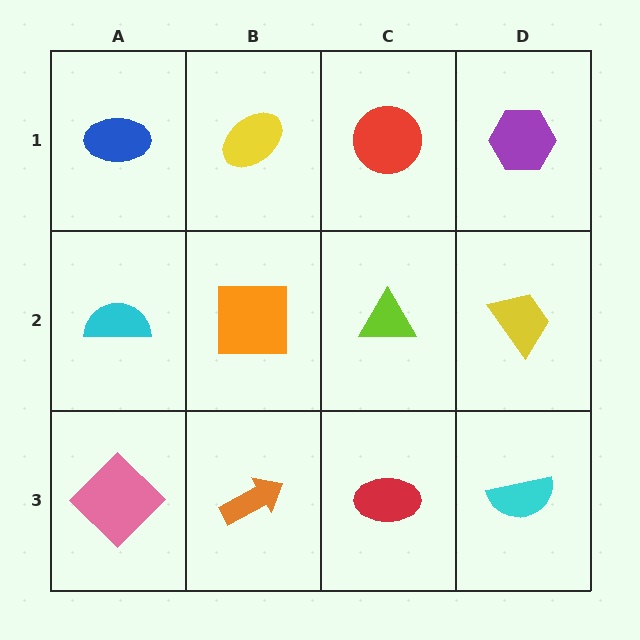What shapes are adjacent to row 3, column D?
A yellow trapezoid (row 2, column D), a red ellipse (row 3, column C).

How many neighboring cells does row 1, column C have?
3.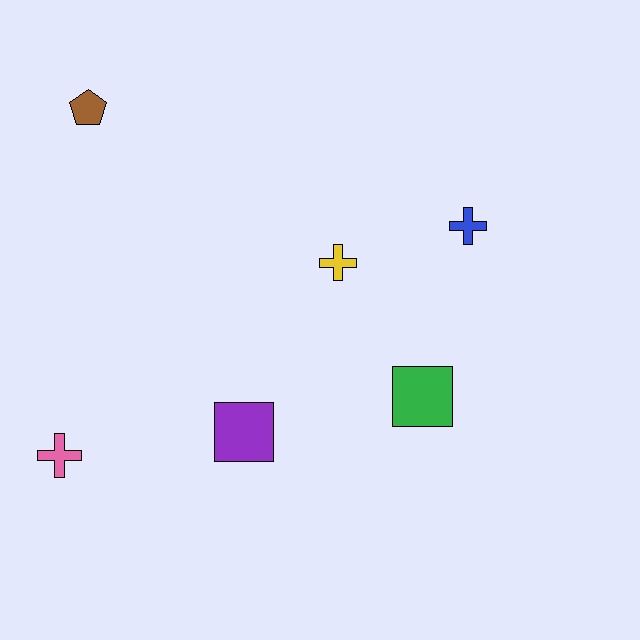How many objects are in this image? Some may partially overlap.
There are 6 objects.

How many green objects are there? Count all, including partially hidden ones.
There is 1 green object.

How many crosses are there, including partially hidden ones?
There are 3 crosses.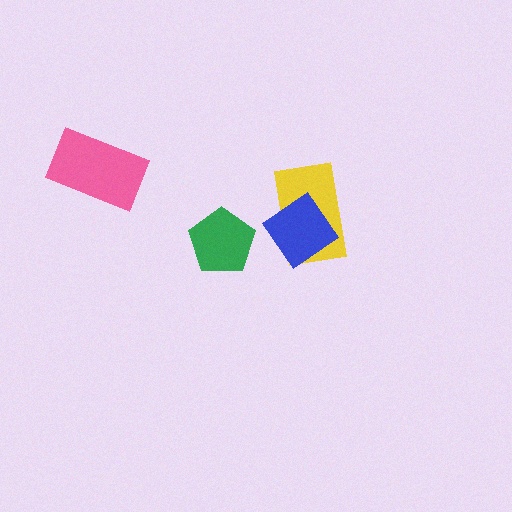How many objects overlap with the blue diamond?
1 object overlaps with the blue diamond.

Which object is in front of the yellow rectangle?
The blue diamond is in front of the yellow rectangle.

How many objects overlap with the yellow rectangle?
1 object overlaps with the yellow rectangle.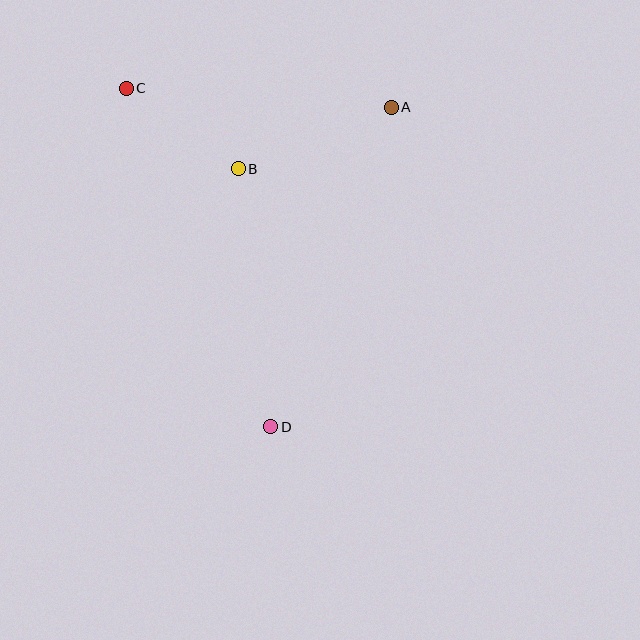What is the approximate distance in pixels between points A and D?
The distance between A and D is approximately 342 pixels.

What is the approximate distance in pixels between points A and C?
The distance between A and C is approximately 266 pixels.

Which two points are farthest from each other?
Points C and D are farthest from each other.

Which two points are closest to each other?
Points B and C are closest to each other.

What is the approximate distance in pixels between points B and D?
The distance between B and D is approximately 260 pixels.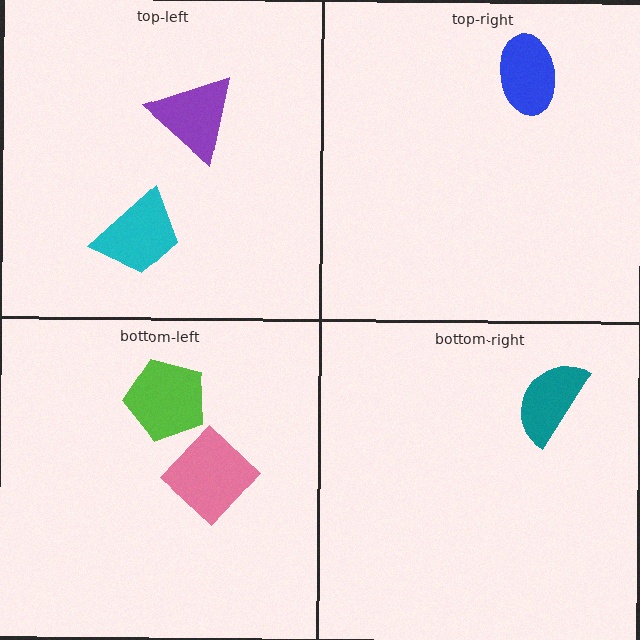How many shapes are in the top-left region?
2.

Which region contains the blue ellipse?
The top-right region.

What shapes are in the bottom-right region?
The teal semicircle.